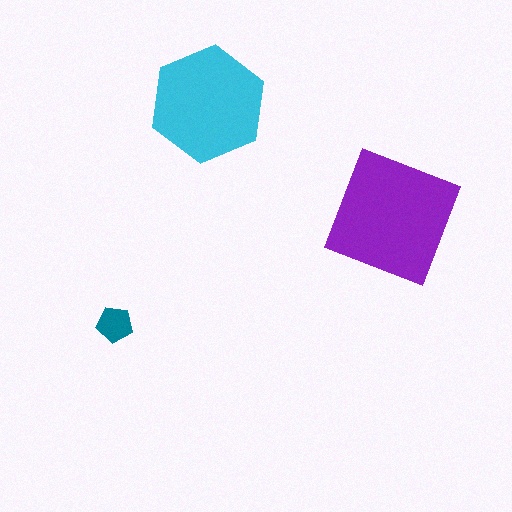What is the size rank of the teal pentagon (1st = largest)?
3rd.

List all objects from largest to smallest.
The purple square, the cyan hexagon, the teal pentagon.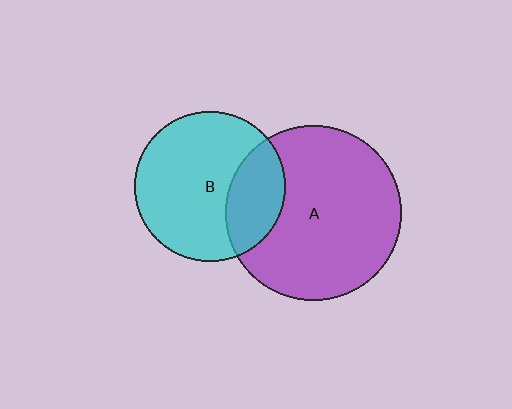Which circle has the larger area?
Circle A (purple).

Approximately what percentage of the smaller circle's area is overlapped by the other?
Approximately 25%.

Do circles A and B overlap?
Yes.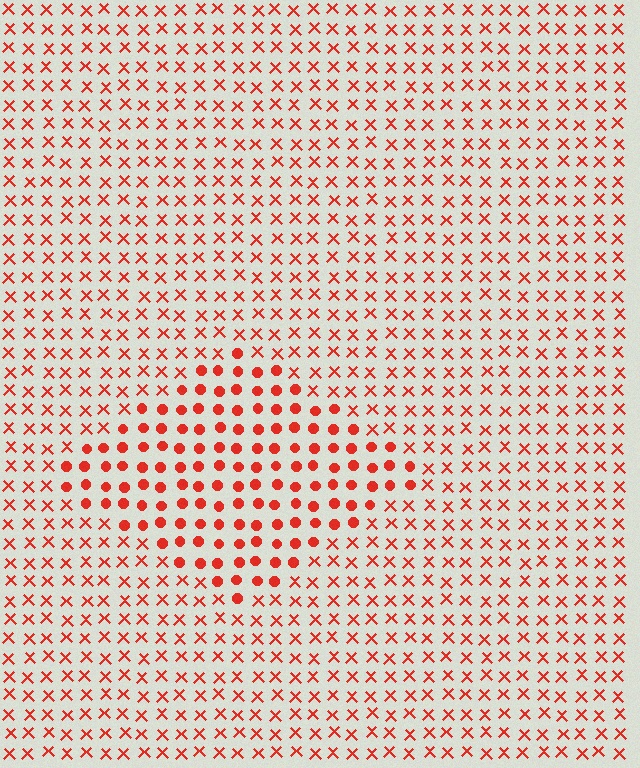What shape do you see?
I see a diamond.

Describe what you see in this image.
The image is filled with small red elements arranged in a uniform grid. A diamond-shaped region contains circles, while the surrounding area contains X marks. The boundary is defined purely by the change in element shape.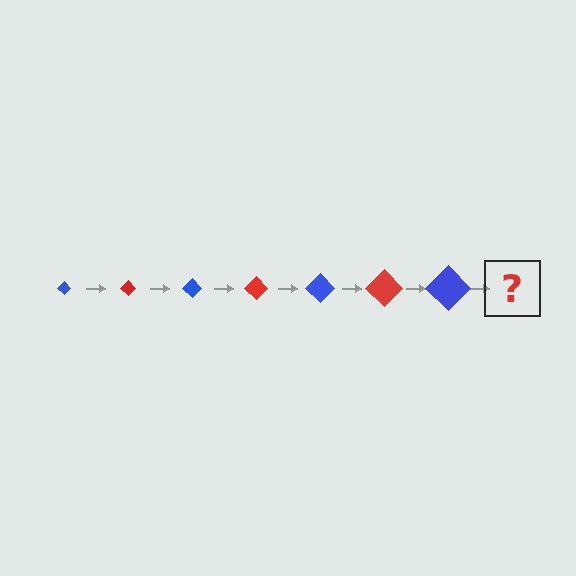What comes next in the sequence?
The next element should be a red diamond, larger than the previous one.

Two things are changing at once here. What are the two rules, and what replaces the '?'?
The two rules are that the diamond grows larger each step and the color cycles through blue and red. The '?' should be a red diamond, larger than the previous one.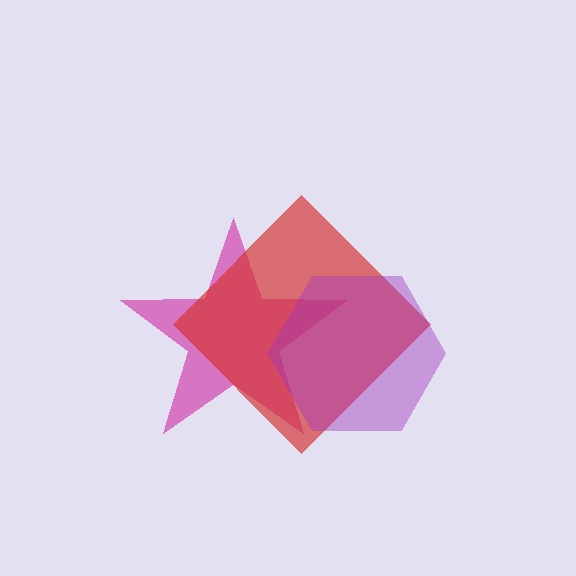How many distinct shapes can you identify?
There are 3 distinct shapes: a magenta star, a red diamond, a purple hexagon.